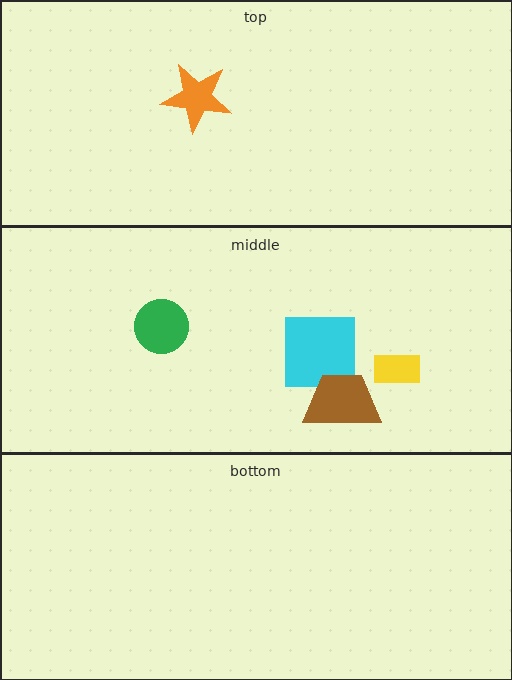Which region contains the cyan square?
The middle region.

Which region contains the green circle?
The middle region.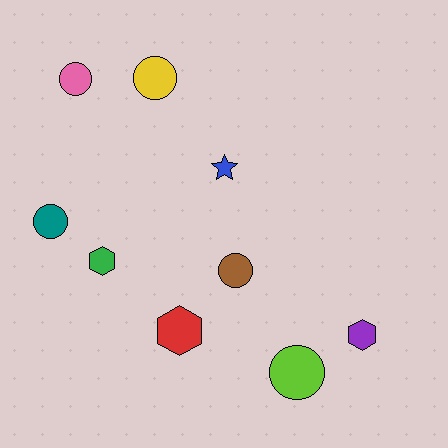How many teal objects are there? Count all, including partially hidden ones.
There is 1 teal object.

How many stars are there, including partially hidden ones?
There is 1 star.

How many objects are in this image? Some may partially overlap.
There are 9 objects.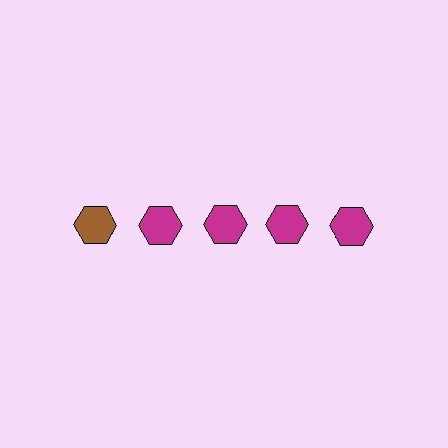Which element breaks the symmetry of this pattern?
The brown hexagon in the top row, leftmost column breaks the symmetry. All other shapes are magenta hexagons.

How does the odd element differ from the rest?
It has a different color: brown instead of magenta.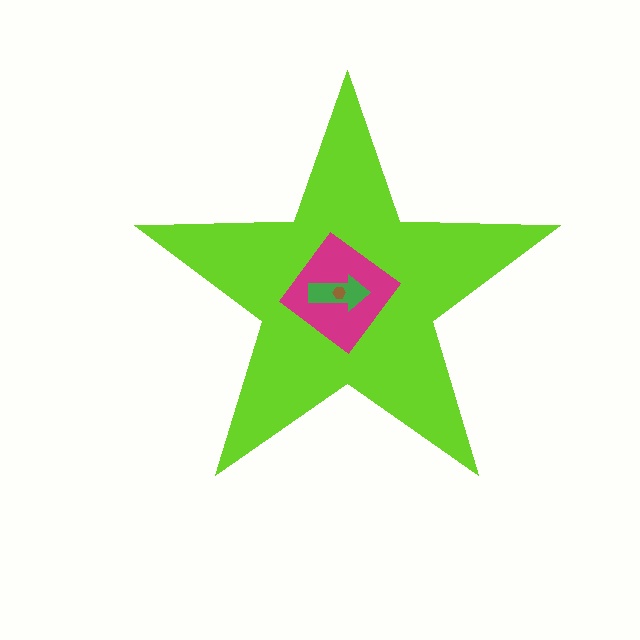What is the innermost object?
The brown hexagon.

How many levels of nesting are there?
4.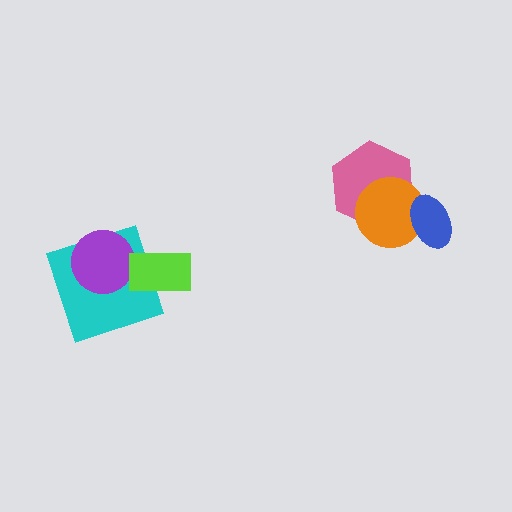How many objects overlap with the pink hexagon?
1 object overlaps with the pink hexagon.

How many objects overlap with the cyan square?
2 objects overlap with the cyan square.